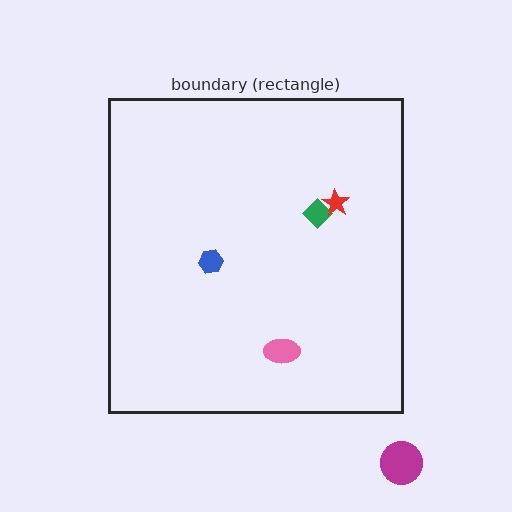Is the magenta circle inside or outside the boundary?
Outside.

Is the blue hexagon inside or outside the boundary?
Inside.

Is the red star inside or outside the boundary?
Inside.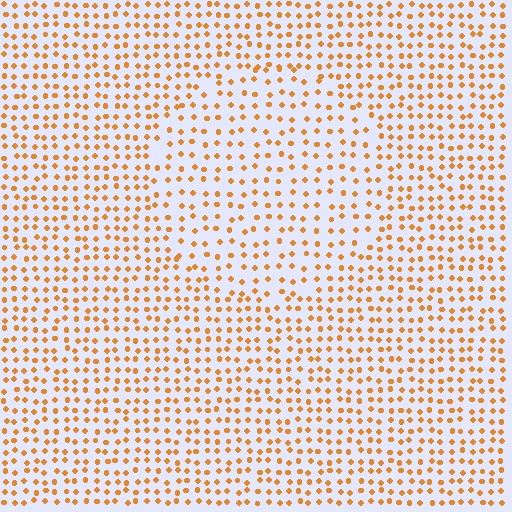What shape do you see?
I see a circle.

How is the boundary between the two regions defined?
The boundary is defined by a change in element density (approximately 1.5x ratio). All elements are the same color, size, and shape.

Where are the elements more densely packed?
The elements are more densely packed outside the circle boundary.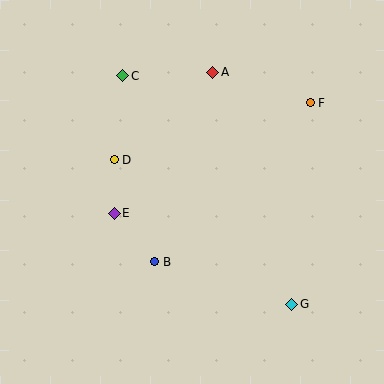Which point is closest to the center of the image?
Point B at (155, 262) is closest to the center.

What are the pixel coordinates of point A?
Point A is at (213, 72).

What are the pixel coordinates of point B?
Point B is at (155, 262).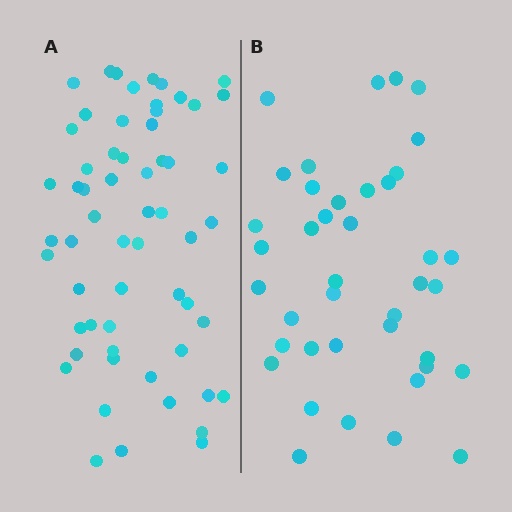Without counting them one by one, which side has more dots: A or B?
Region A (the left region) has more dots.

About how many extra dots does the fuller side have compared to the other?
Region A has approximately 20 more dots than region B.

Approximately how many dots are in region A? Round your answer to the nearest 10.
About 60 dots. (The exact count is 59, which rounds to 60.)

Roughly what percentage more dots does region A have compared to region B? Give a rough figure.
About 50% more.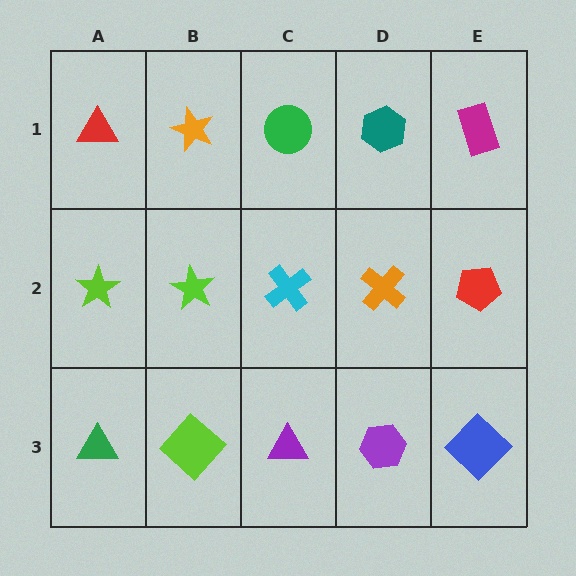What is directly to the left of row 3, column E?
A purple hexagon.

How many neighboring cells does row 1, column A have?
2.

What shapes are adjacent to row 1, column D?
An orange cross (row 2, column D), a green circle (row 1, column C), a magenta rectangle (row 1, column E).